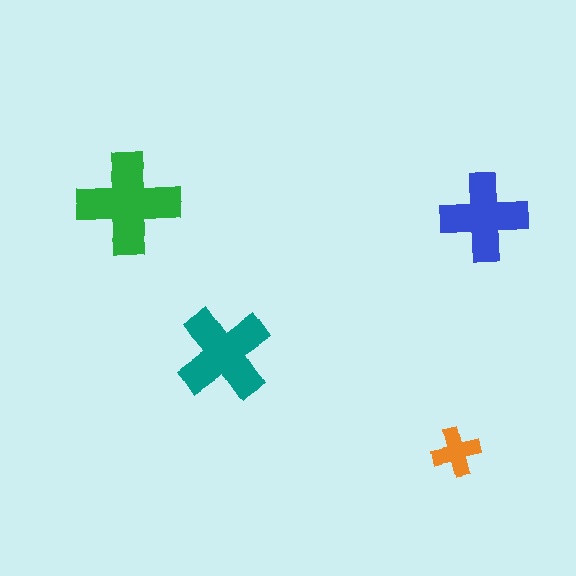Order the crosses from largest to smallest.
the green one, the teal one, the blue one, the orange one.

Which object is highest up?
The green cross is topmost.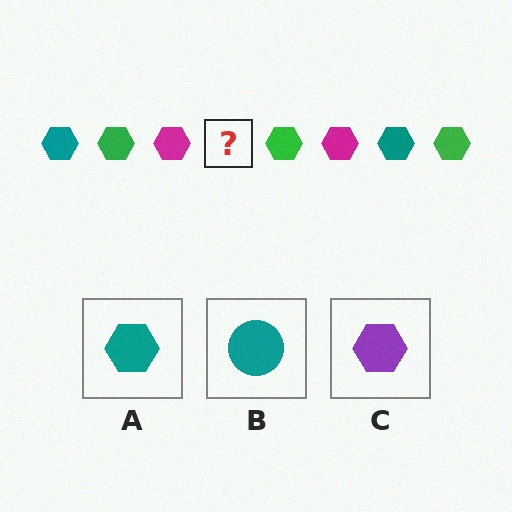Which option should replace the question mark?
Option A.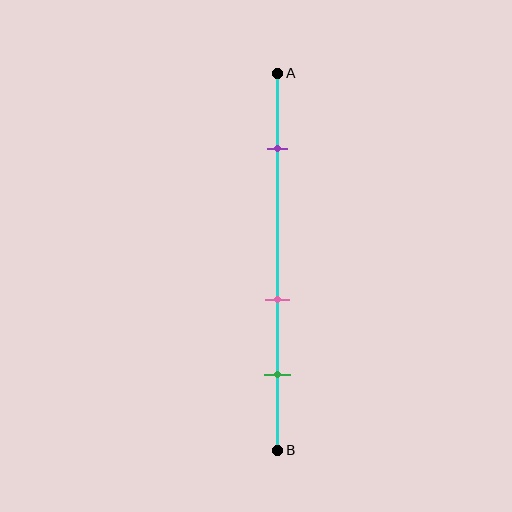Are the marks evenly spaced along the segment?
No, the marks are not evenly spaced.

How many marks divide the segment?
There are 3 marks dividing the segment.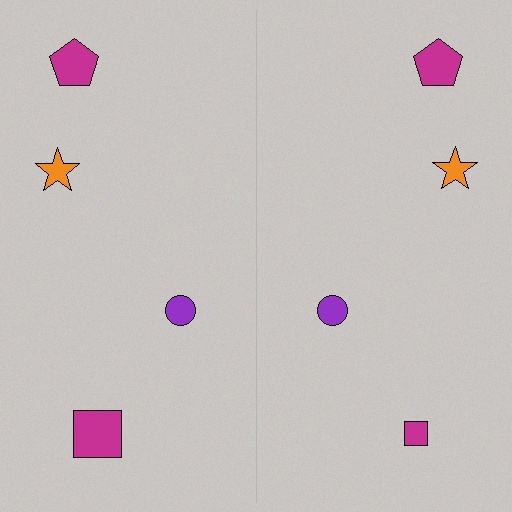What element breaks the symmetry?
The magenta square on the right side has a different size than its mirror counterpart.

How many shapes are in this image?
There are 8 shapes in this image.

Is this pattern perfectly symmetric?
No, the pattern is not perfectly symmetric. The magenta square on the right side has a different size than its mirror counterpart.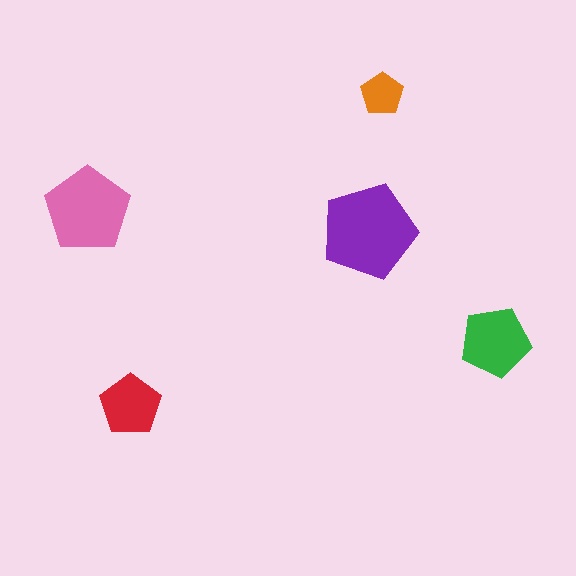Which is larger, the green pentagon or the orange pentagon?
The green one.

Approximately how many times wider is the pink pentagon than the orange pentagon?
About 2 times wider.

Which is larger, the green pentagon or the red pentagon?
The green one.